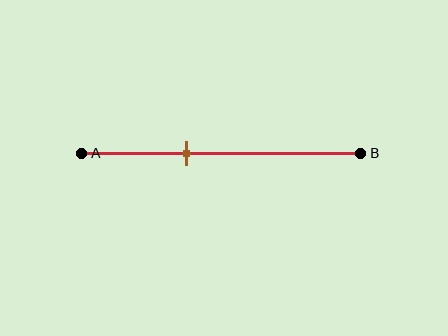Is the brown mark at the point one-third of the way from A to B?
No, the mark is at about 40% from A, not at the 33% one-third point.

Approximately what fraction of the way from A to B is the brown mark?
The brown mark is approximately 40% of the way from A to B.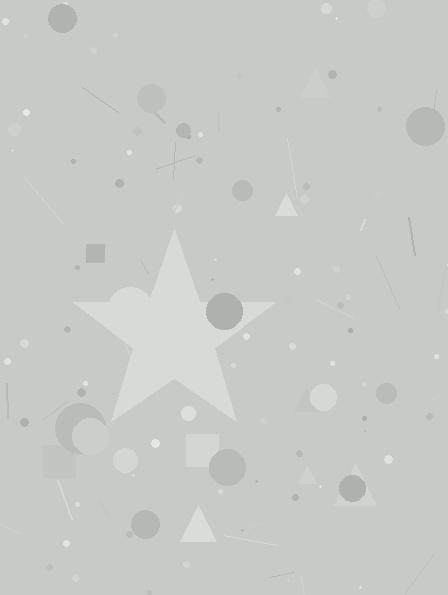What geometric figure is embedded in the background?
A star is embedded in the background.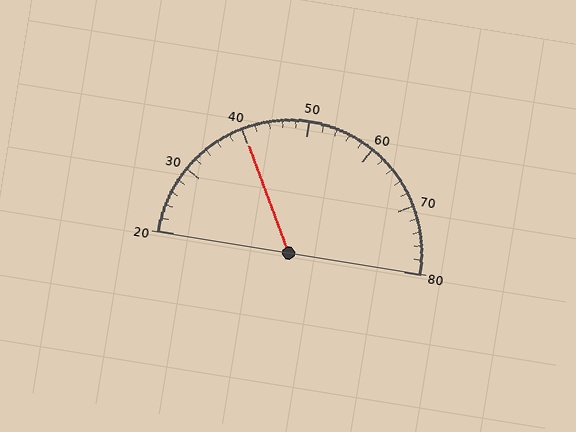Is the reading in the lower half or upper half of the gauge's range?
The reading is in the lower half of the range (20 to 80).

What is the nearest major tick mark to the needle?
The nearest major tick mark is 40.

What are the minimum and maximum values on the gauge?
The gauge ranges from 20 to 80.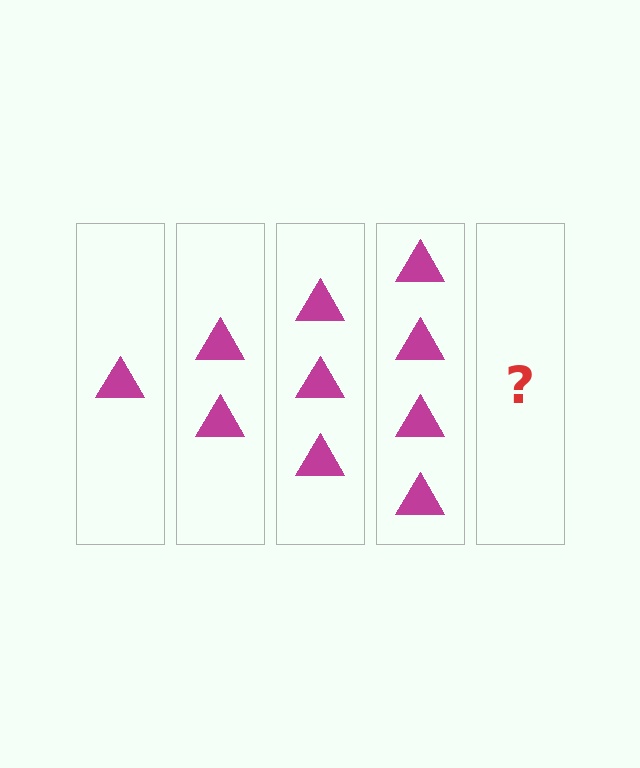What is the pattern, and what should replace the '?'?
The pattern is that each step adds one more triangle. The '?' should be 5 triangles.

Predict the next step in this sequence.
The next step is 5 triangles.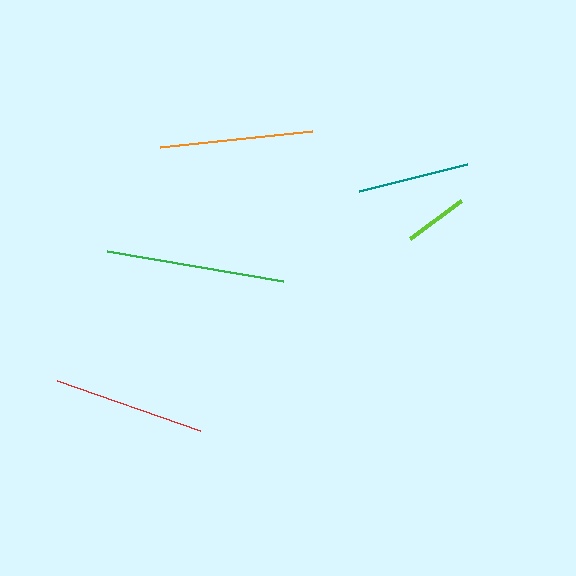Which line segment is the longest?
The green line is the longest at approximately 178 pixels.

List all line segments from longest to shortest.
From longest to shortest: green, orange, red, teal, lime.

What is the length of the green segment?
The green segment is approximately 178 pixels long.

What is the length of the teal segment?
The teal segment is approximately 111 pixels long.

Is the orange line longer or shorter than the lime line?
The orange line is longer than the lime line.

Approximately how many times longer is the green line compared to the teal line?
The green line is approximately 1.6 times the length of the teal line.